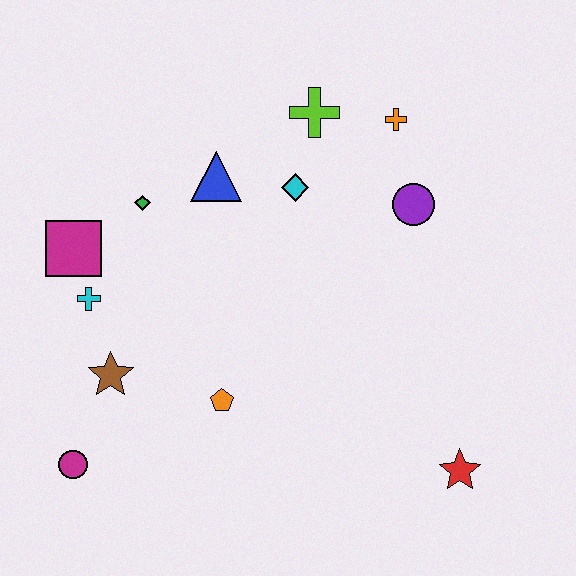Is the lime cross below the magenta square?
No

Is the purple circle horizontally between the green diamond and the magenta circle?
No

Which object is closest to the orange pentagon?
The brown star is closest to the orange pentagon.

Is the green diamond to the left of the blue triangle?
Yes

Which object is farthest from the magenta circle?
The orange cross is farthest from the magenta circle.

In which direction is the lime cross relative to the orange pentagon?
The lime cross is above the orange pentagon.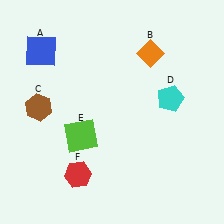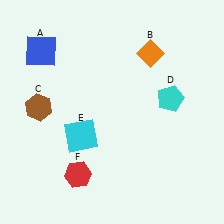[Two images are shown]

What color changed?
The square (E) changed from lime in Image 1 to cyan in Image 2.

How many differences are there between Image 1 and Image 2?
There is 1 difference between the two images.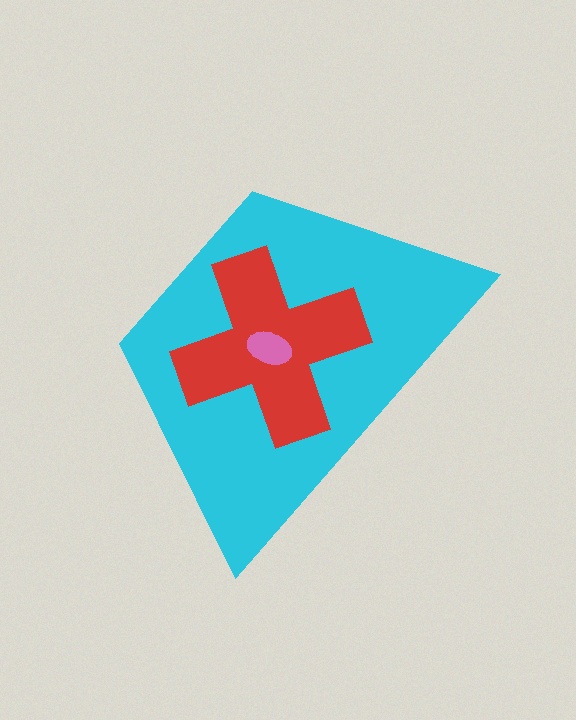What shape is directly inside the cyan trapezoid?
The red cross.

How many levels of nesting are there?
3.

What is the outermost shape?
The cyan trapezoid.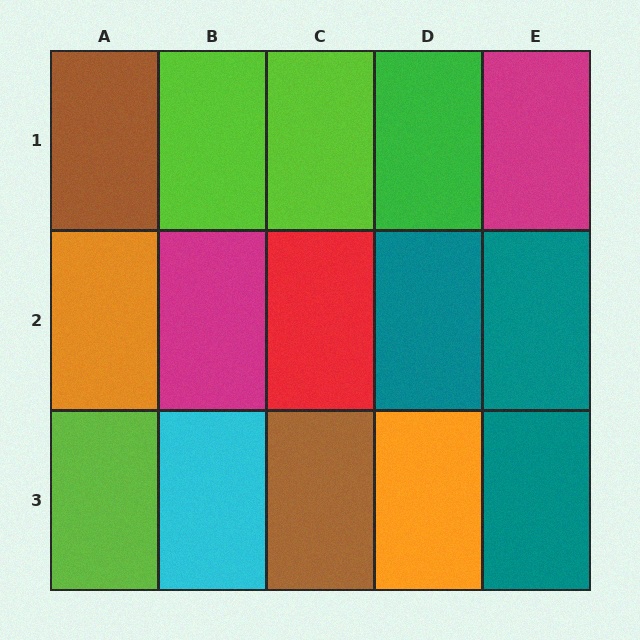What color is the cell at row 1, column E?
Magenta.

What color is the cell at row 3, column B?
Cyan.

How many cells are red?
1 cell is red.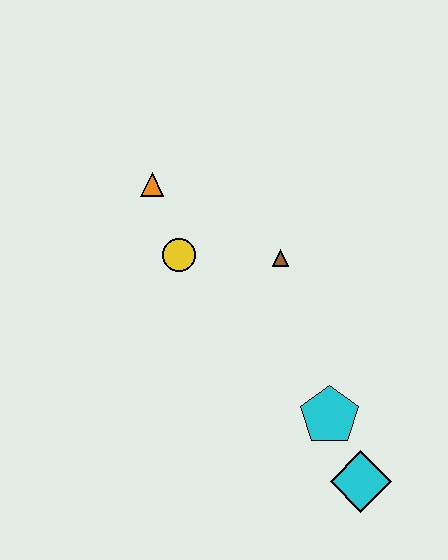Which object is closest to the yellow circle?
The orange triangle is closest to the yellow circle.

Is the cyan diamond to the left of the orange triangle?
No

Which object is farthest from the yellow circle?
The cyan diamond is farthest from the yellow circle.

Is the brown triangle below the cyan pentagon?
No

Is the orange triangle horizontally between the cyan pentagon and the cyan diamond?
No